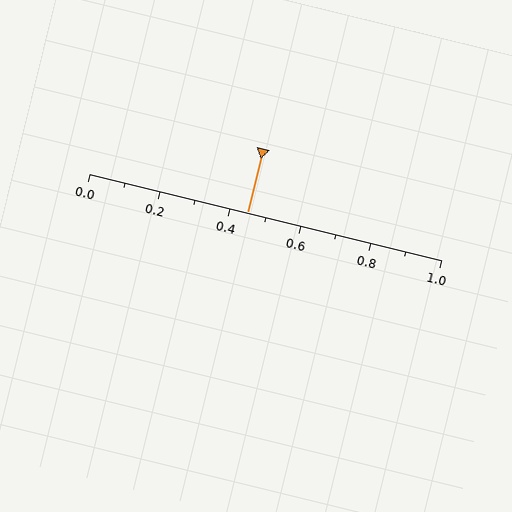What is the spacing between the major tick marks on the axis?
The major ticks are spaced 0.2 apart.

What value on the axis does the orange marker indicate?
The marker indicates approximately 0.45.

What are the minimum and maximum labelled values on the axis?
The axis runs from 0.0 to 1.0.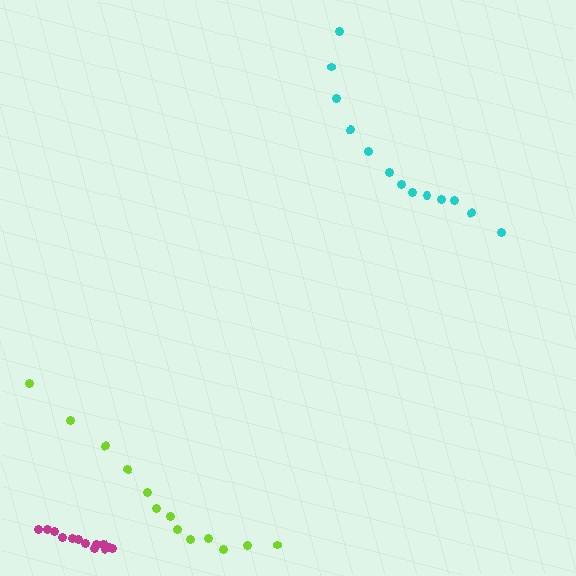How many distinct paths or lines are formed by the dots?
There are 3 distinct paths.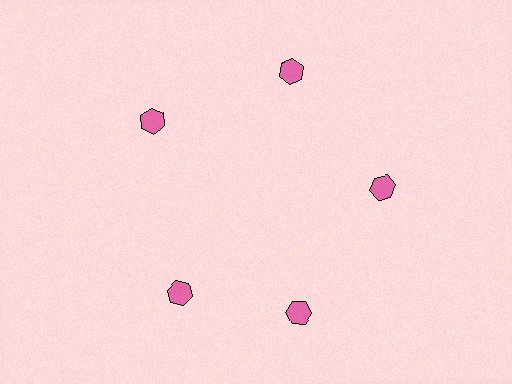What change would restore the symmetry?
The symmetry would be restored by rotating it back into even spacing with its neighbors so that all 5 hexagons sit at equal angles and equal distance from the center.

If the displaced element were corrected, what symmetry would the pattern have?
It would have 5-fold rotational symmetry — the pattern would map onto itself every 72 degrees.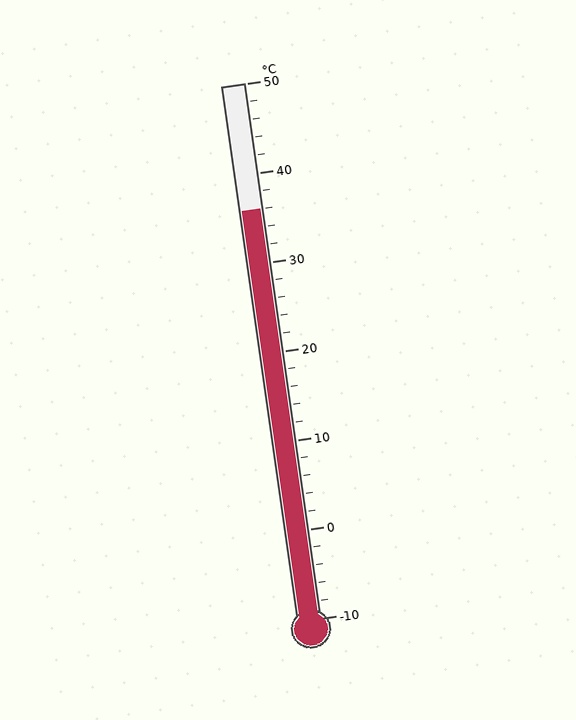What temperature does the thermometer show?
The thermometer shows approximately 36°C.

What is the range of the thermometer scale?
The thermometer scale ranges from -10°C to 50°C.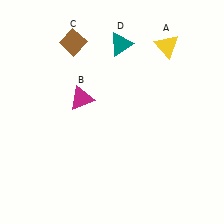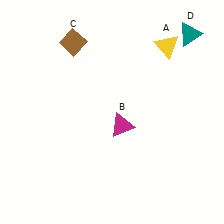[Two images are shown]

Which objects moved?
The objects that moved are: the magenta triangle (B), the teal triangle (D).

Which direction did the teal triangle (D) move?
The teal triangle (D) moved right.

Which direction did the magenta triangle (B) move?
The magenta triangle (B) moved right.